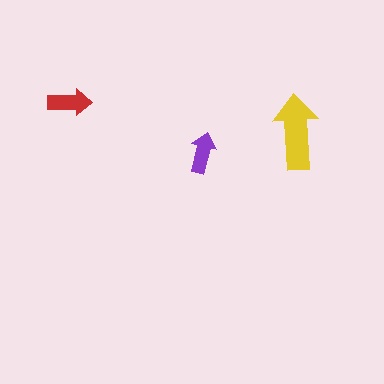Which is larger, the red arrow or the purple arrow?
The red one.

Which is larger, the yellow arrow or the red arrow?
The yellow one.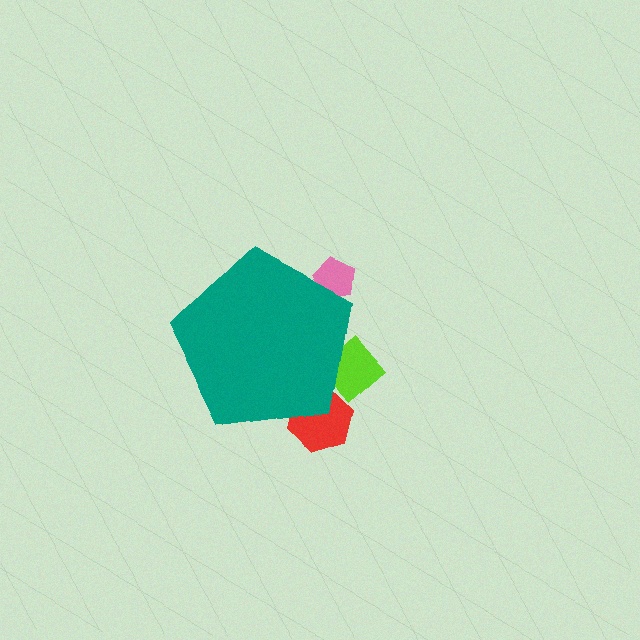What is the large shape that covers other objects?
A teal pentagon.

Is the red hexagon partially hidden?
Yes, the red hexagon is partially hidden behind the teal pentagon.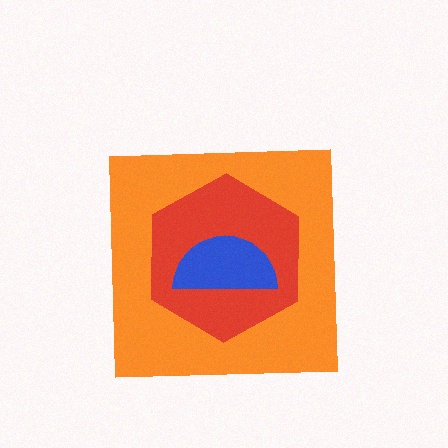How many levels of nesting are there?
3.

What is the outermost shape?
The orange square.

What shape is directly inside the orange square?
The red hexagon.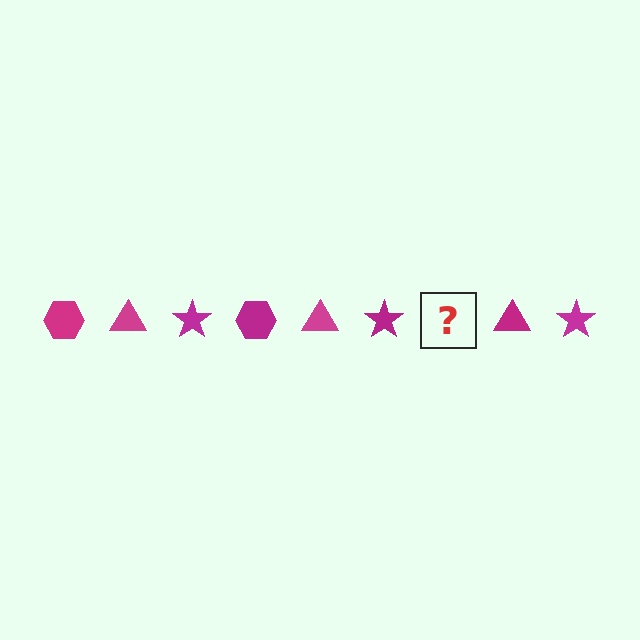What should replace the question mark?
The question mark should be replaced with a magenta hexagon.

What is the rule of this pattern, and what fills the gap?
The rule is that the pattern cycles through hexagon, triangle, star shapes in magenta. The gap should be filled with a magenta hexagon.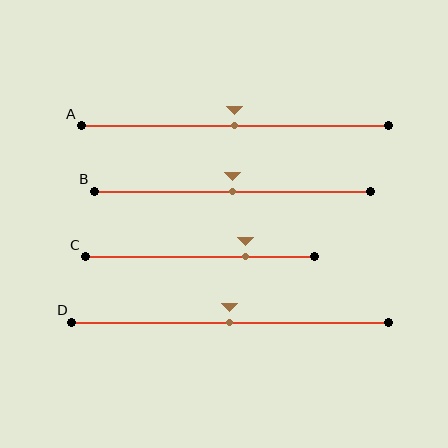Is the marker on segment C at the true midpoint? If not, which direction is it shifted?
No, the marker on segment C is shifted to the right by about 20% of the segment length.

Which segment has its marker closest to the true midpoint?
Segment A has its marker closest to the true midpoint.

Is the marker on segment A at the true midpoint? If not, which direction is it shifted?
Yes, the marker on segment A is at the true midpoint.